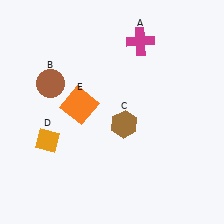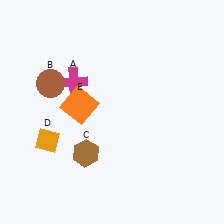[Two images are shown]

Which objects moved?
The objects that moved are: the magenta cross (A), the brown hexagon (C).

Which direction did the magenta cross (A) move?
The magenta cross (A) moved left.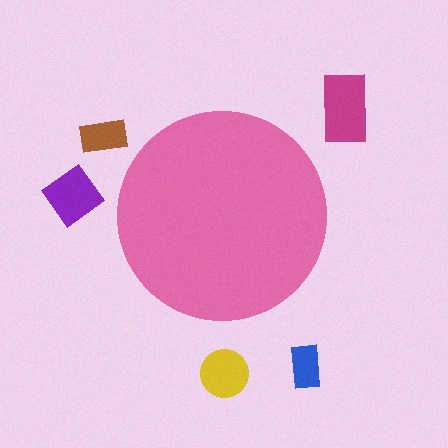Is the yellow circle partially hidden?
No, the yellow circle is fully visible.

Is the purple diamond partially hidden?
No, the purple diamond is fully visible.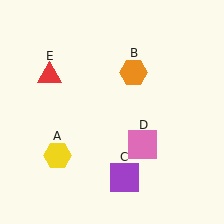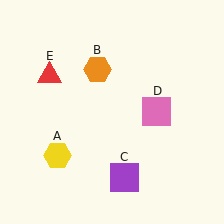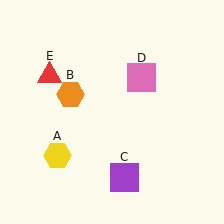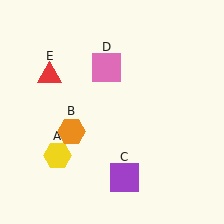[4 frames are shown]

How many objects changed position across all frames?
2 objects changed position: orange hexagon (object B), pink square (object D).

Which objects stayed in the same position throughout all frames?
Yellow hexagon (object A) and purple square (object C) and red triangle (object E) remained stationary.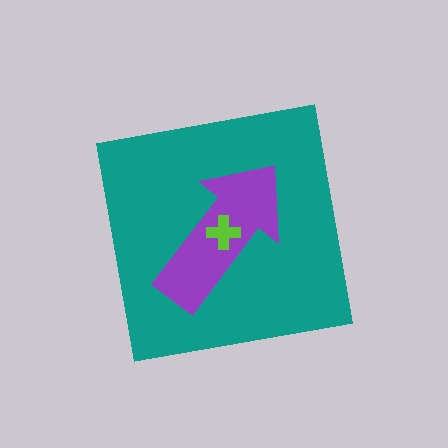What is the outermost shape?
The teal square.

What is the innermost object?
The lime cross.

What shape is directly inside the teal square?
The purple arrow.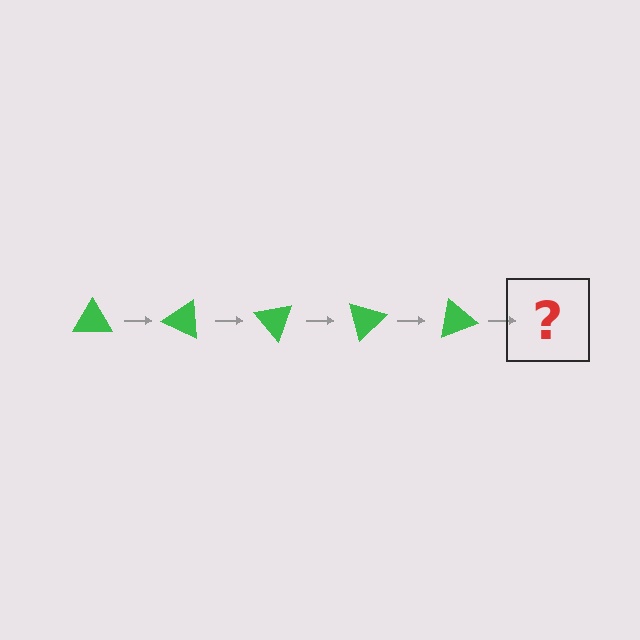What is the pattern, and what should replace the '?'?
The pattern is that the triangle rotates 25 degrees each step. The '?' should be a green triangle rotated 125 degrees.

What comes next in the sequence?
The next element should be a green triangle rotated 125 degrees.